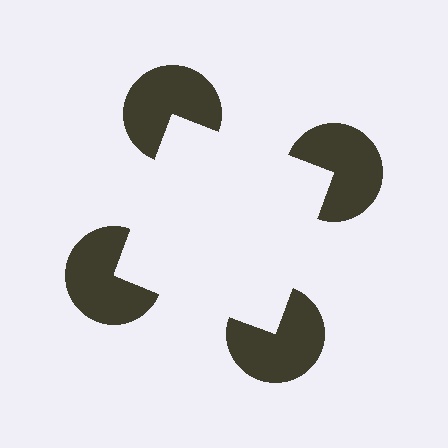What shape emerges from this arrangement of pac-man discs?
An illusory square — its edges are inferred from the aligned wedge cuts in the pac-man discs, not physically drawn.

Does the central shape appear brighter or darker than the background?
It typically appears slightly brighter than the background, even though no actual brightness change is drawn.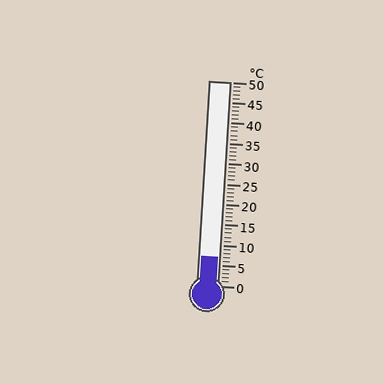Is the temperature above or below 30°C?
The temperature is below 30°C.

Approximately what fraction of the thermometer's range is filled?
The thermometer is filled to approximately 15% of its range.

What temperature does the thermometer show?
The thermometer shows approximately 7°C.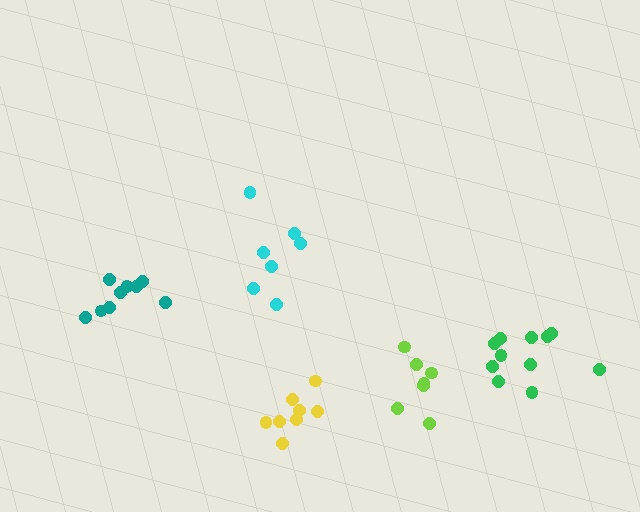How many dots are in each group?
Group 1: 7 dots, Group 2: 8 dots, Group 3: 7 dots, Group 4: 11 dots, Group 5: 9 dots (42 total).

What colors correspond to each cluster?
The clusters are colored: lime, yellow, cyan, green, teal.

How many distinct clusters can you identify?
There are 5 distinct clusters.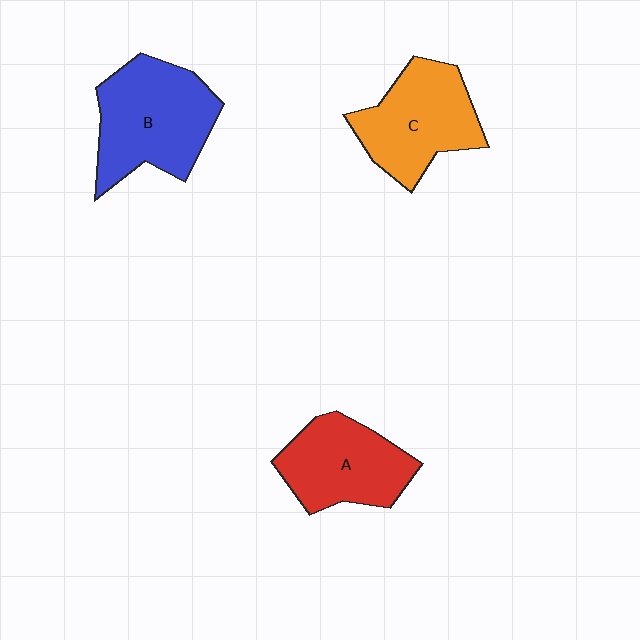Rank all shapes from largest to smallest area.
From largest to smallest: B (blue), C (orange), A (red).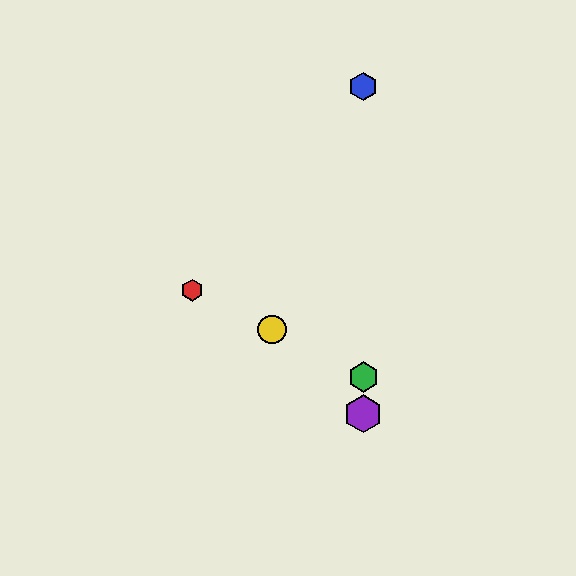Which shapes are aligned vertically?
The blue hexagon, the green hexagon, the purple hexagon are aligned vertically.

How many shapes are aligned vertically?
3 shapes (the blue hexagon, the green hexagon, the purple hexagon) are aligned vertically.